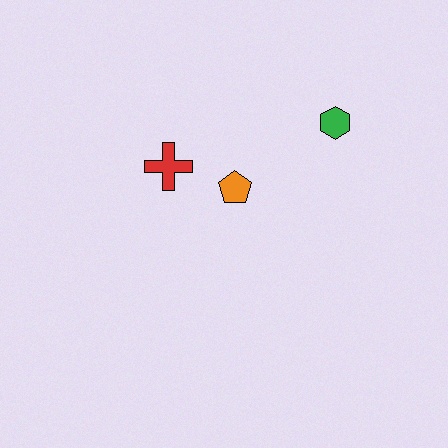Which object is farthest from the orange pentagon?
The green hexagon is farthest from the orange pentagon.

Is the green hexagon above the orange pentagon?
Yes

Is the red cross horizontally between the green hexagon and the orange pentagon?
No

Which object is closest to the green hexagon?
The orange pentagon is closest to the green hexagon.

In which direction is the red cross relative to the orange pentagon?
The red cross is to the left of the orange pentagon.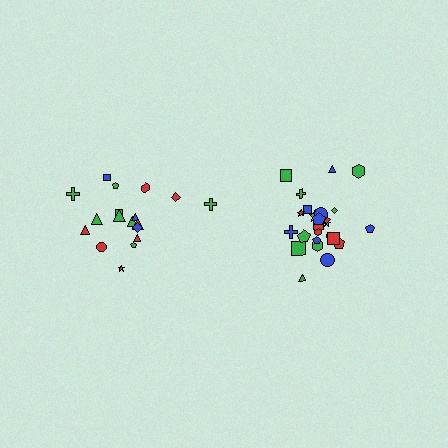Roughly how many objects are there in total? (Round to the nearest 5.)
Roughly 45 objects in total.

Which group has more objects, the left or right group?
The right group.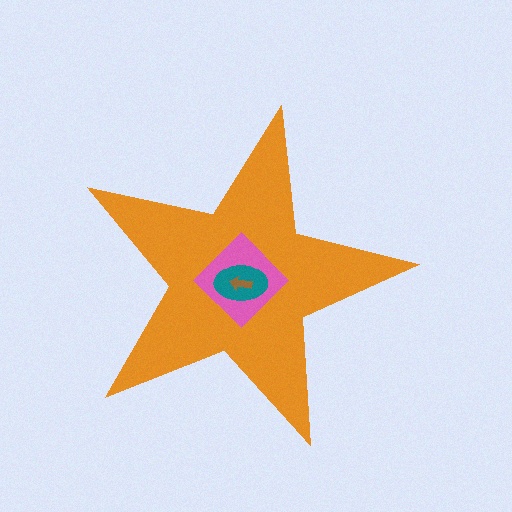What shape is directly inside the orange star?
The pink diamond.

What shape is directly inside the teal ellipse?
The brown arrow.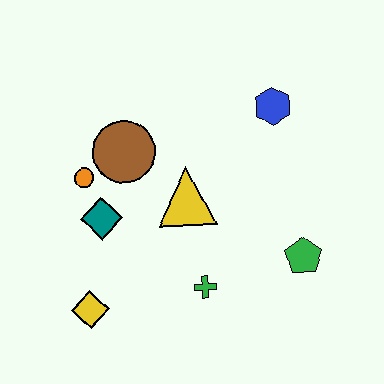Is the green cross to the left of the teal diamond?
No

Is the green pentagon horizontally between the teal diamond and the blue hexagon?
No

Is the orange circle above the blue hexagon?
No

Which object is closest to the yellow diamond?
The teal diamond is closest to the yellow diamond.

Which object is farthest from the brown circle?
The green pentagon is farthest from the brown circle.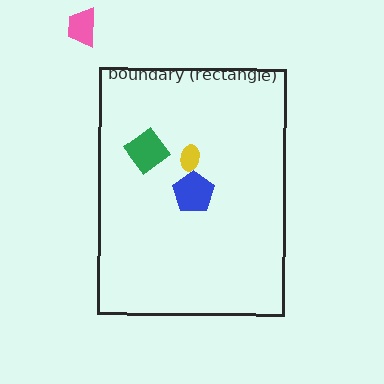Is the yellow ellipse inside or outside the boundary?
Inside.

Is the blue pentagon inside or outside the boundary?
Inside.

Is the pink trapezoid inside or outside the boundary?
Outside.